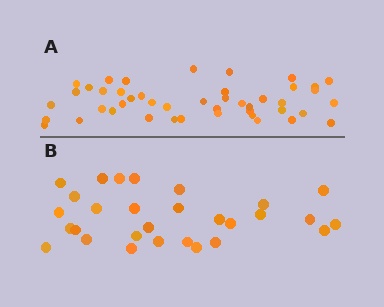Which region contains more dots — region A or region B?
Region A (the top region) has more dots.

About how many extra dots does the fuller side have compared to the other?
Region A has approximately 15 more dots than region B.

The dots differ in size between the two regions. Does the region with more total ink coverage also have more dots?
No. Region B has more total ink coverage because its dots are larger, but region A actually contains more individual dots. Total area can be misleading — the number of items is what matters here.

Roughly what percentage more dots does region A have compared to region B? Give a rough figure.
About 55% more.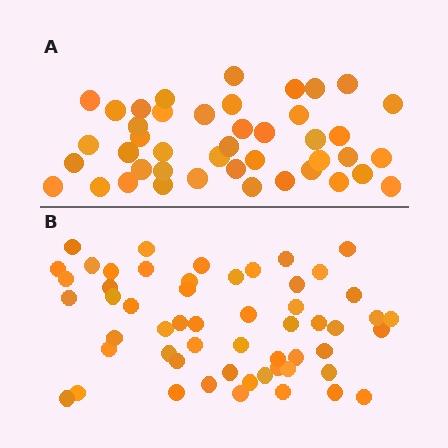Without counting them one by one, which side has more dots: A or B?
Region B (the bottom region) has more dots.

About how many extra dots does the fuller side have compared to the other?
Region B has roughly 12 or so more dots than region A.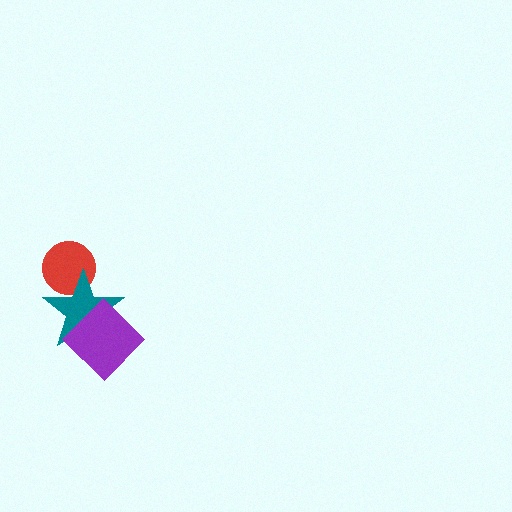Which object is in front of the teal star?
The purple diamond is in front of the teal star.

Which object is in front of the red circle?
The teal star is in front of the red circle.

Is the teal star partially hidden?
Yes, it is partially covered by another shape.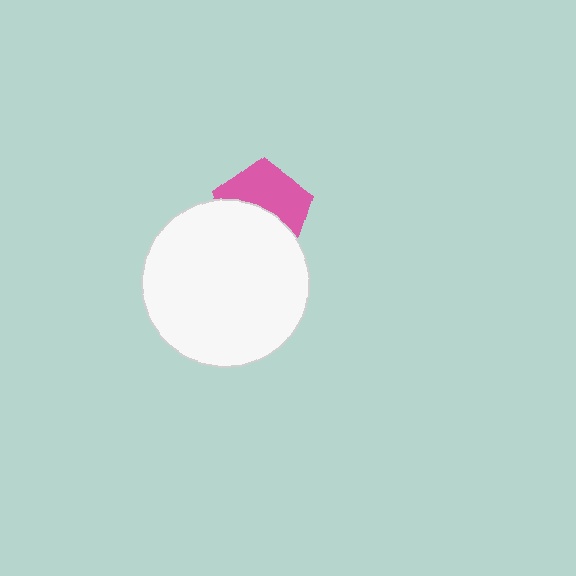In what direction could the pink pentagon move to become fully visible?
The pink pentagon could move up. That would shift it out from behind the white circle entirely.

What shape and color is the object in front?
The object in front is a white circle.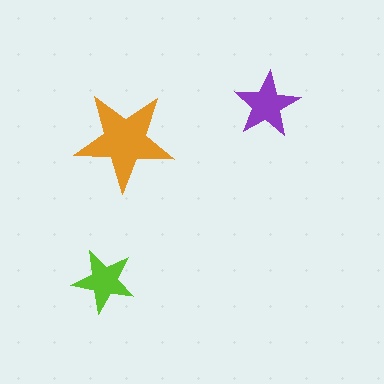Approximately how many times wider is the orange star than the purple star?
About 1.5 times wider.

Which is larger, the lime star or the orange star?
The orange one.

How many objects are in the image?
There are 3 objects in the image.